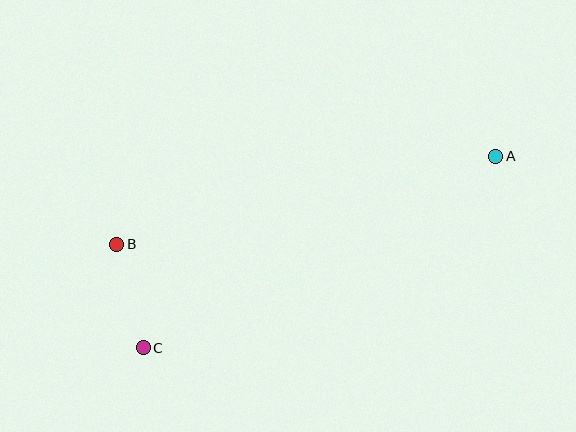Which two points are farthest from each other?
Points A and C are farthest from each other.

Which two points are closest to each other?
Points B and C are closest to each other.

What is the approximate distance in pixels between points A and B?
The distance between A and B is approximately 389 pixels.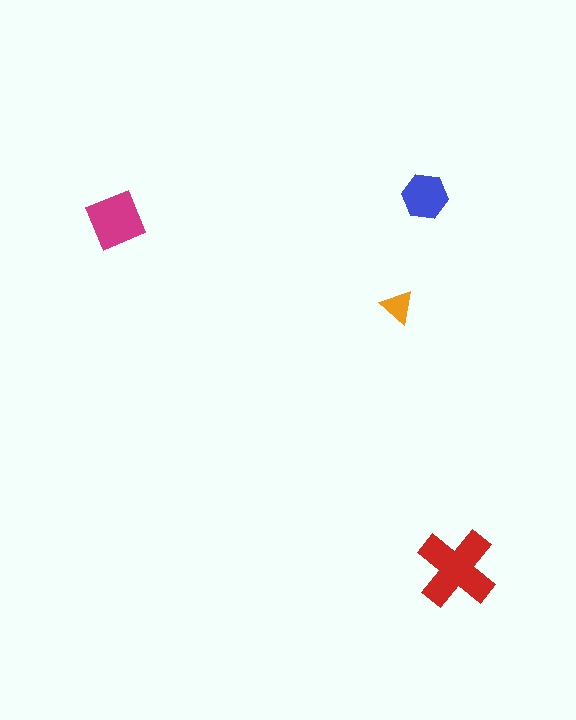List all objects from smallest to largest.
The orange triangle, the blue hexagon, the magenta diamond, the red cross.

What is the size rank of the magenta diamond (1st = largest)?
2nd.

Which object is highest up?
The blue hexagon is topmost.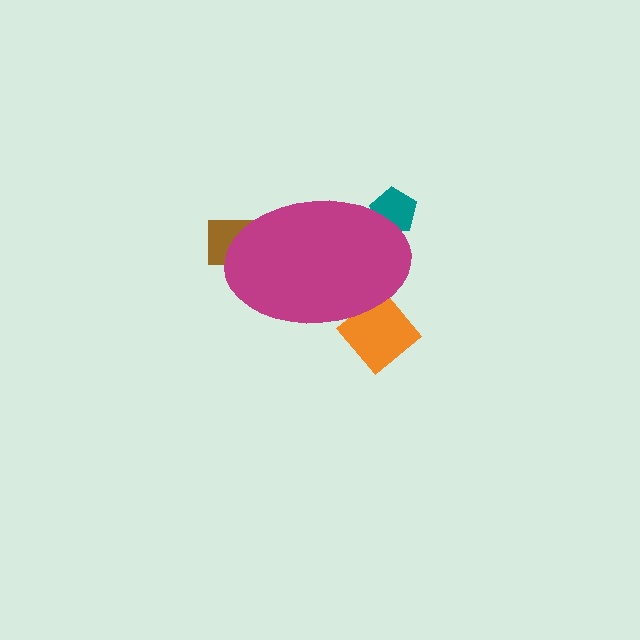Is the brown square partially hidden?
Yes, the brown square is partially hidden behind the magenta ellipse.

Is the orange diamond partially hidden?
Yes, the orange diamond is partially hidden behind the magenta ellipse.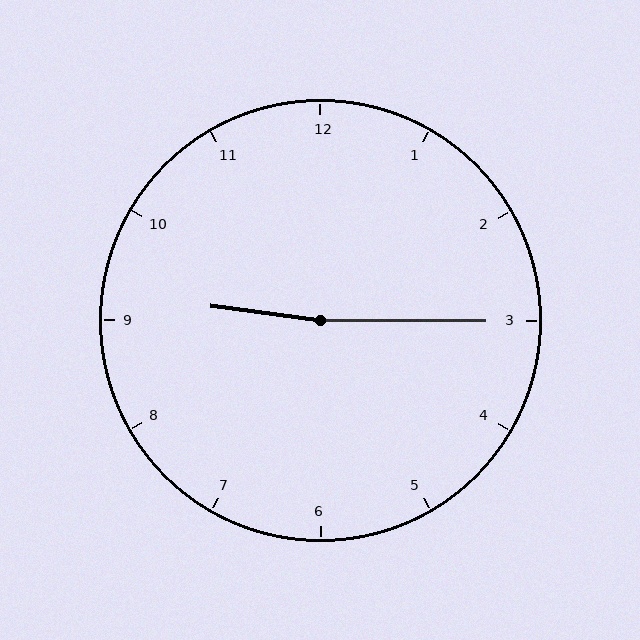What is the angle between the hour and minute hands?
Approximately 172 degrees.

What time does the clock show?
9:15.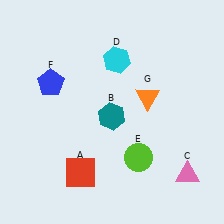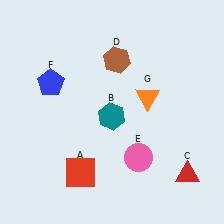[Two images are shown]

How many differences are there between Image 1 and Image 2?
There are 3 differences between the two images.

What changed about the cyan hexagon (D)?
In Image 1, D is cyan. In Image 2, it changed to brown.